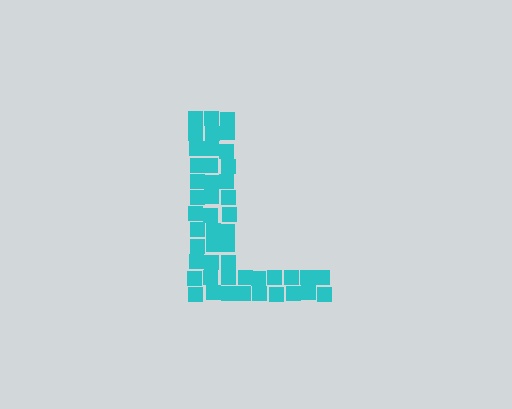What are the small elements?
The small elements are squares.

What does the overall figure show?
The overall figure shows the letter L.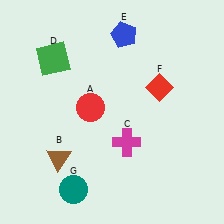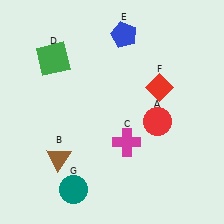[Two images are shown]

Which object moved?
The red circle (A) moved right.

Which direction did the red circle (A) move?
The red circle (A) moved right.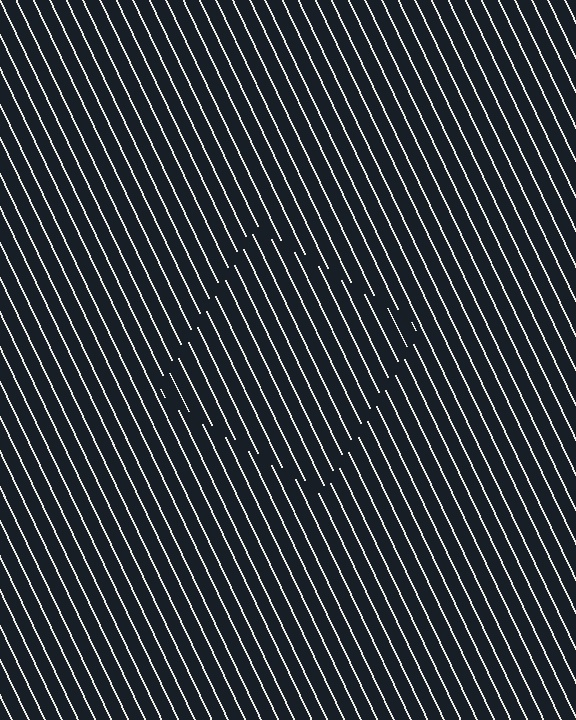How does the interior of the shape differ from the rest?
The interior of the shape contains the same grating, shifted by half a period — the contour is defined by the phase discontinuity where line-ends from the inner and outer gratings abut.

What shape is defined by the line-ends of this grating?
An illusory square. The interior of the shape contains the same grating, shifted by half a period — the contour is defined by the phase discontinuity where line-ends from the inner and outer gratings abut.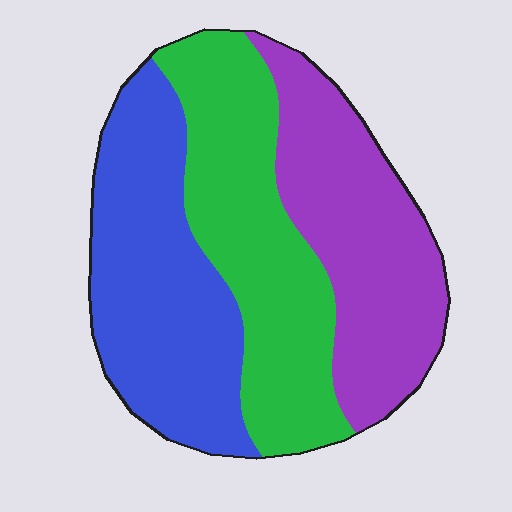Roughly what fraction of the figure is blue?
Blue takes up between a third and a half of the figure.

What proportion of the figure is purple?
Purple covers around 30% of the figure.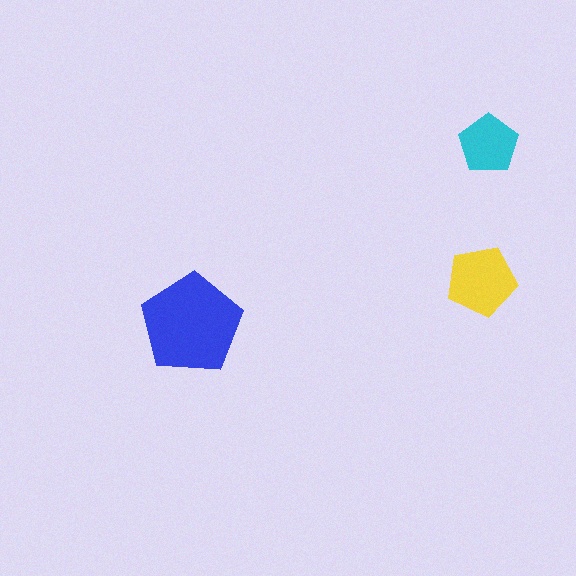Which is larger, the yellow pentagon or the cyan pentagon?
The yellow one.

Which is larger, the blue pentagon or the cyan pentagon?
The blue one.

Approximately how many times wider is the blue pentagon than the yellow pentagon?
About 1.5 times wider.